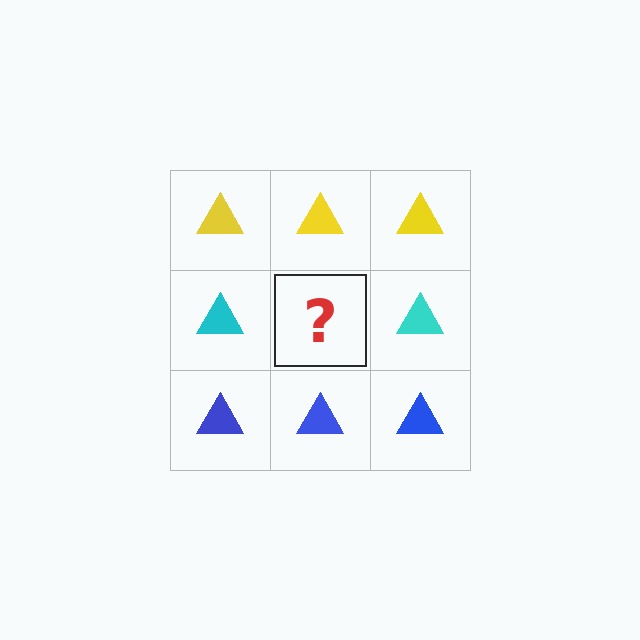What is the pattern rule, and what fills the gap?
The rule is that each row has a consistent color. The gap should be filled with a cyan triangle.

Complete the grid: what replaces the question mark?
The question mark should be replaced with a cyan triangle.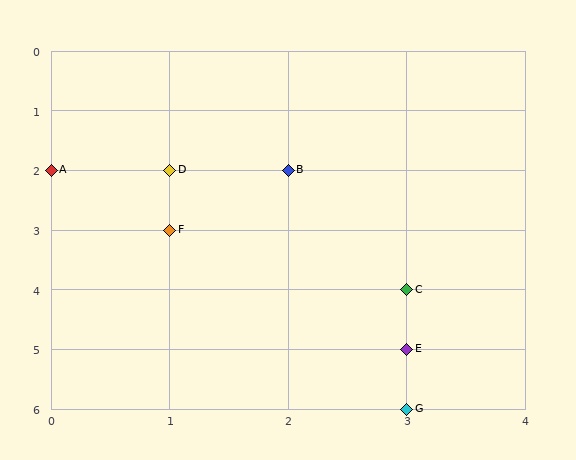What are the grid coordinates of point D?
Point D is at grid coordinates (1, 2).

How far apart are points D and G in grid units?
Points D and G are 2 columns and 4 rows apart (about 4.5 grid units diagonally).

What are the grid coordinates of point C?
Point C is at grid coordinates (3, 4).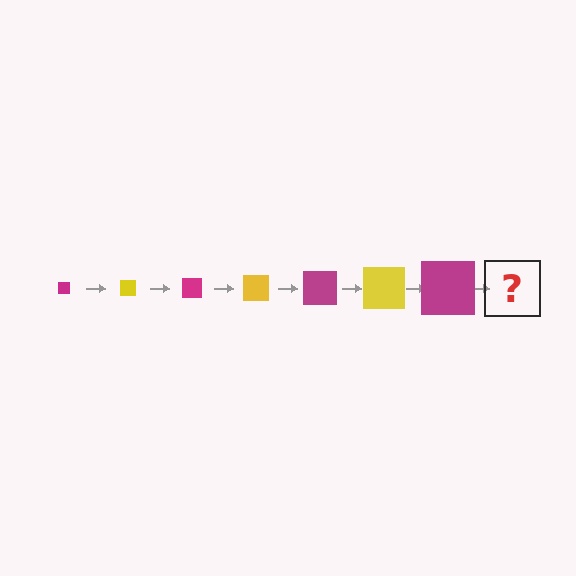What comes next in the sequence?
The next element should be a yellow square, larger than the previous one.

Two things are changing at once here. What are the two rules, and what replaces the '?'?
The two rules are that the square grows larger each step and the color cycles through magenta and yellow. The '?' should be a yellow square, larger than the previous one.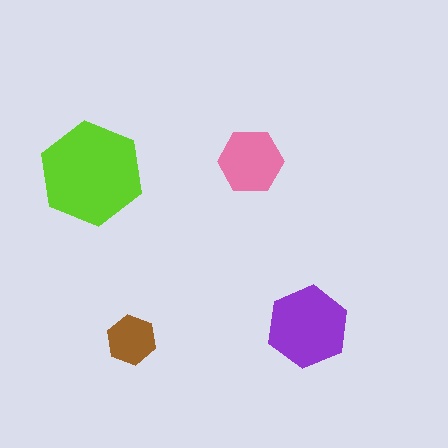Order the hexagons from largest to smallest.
the lime one, the purple one, the pink one, the brown one.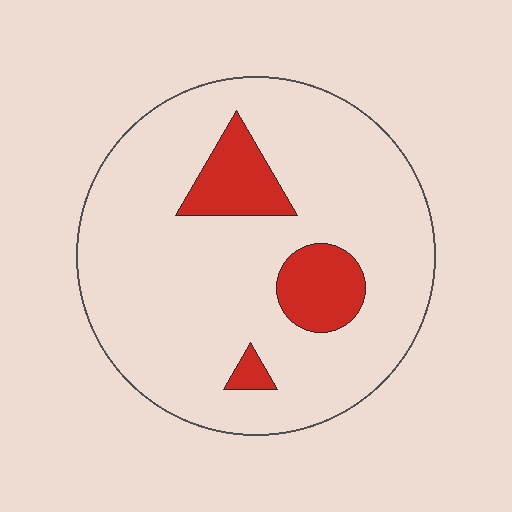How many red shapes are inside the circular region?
3.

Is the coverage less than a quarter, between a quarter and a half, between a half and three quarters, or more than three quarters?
Less than a quarter.